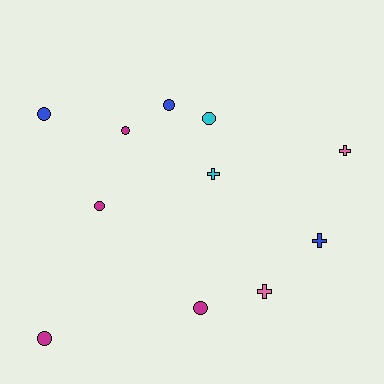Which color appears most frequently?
Magenta, with 4 objects.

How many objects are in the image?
There are 11 objects.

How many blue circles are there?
There are 2 blue circles.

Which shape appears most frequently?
Circle, with 7 objects.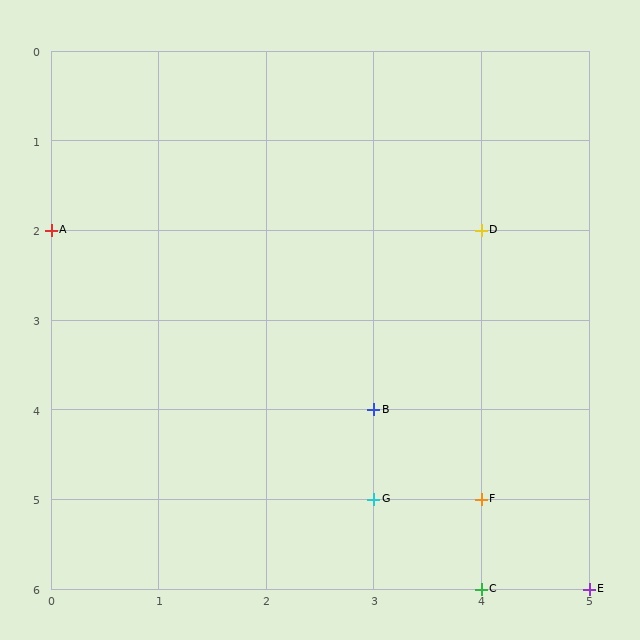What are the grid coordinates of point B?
Point B is at grid coordinates (3, 4).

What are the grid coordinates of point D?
Point D is at grid coordinates (4, 2).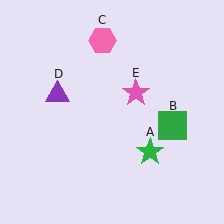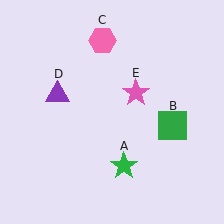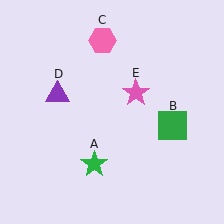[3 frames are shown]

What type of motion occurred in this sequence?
The green star (object A) rotated clockwise around the center of the scene.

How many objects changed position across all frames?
1 object changed position: green star (object A).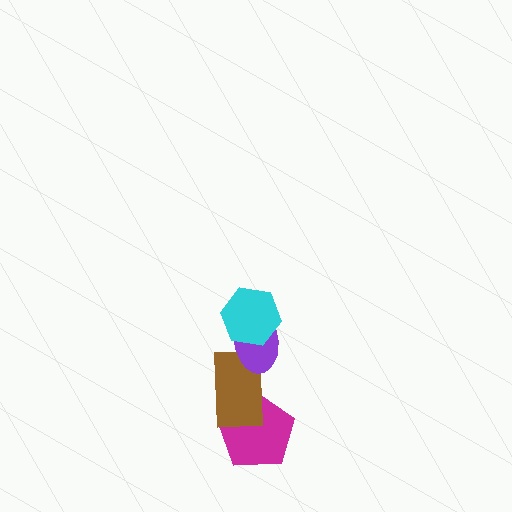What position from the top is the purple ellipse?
The purple ellipse is 2nd from the top.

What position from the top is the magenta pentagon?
The magenta pentagon is 4th from the top.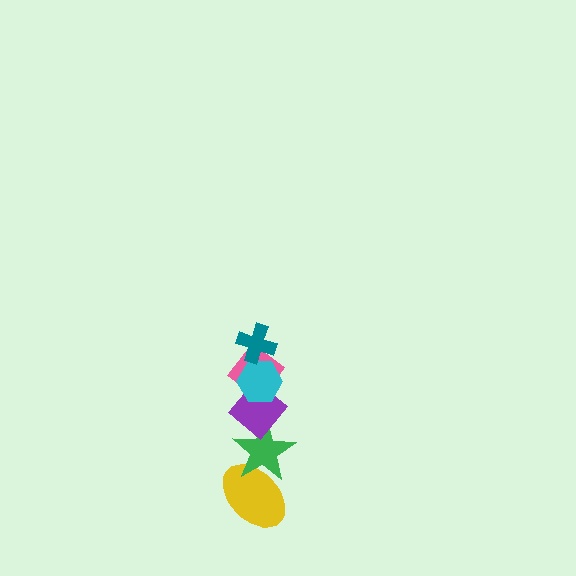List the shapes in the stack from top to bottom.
From top to bottom: the teal cross, the cyan hexagon, the pink diamond, the purple diamond, the green star, the yellow ellipse.